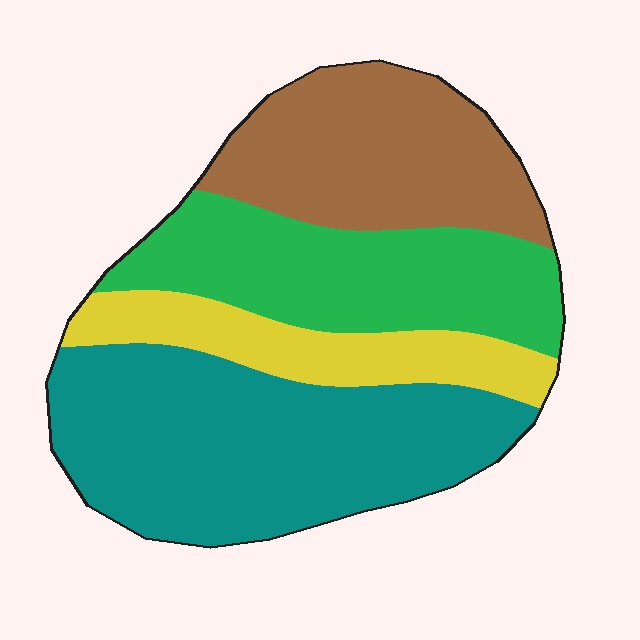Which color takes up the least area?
Yellow, at roughly 15%.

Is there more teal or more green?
Teal.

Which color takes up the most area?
Teal, at roughly 40%.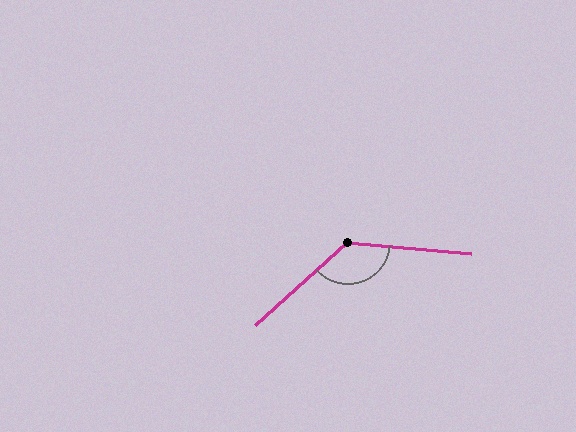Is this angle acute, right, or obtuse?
It is obtuse.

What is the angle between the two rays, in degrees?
Approximately 133 degrees.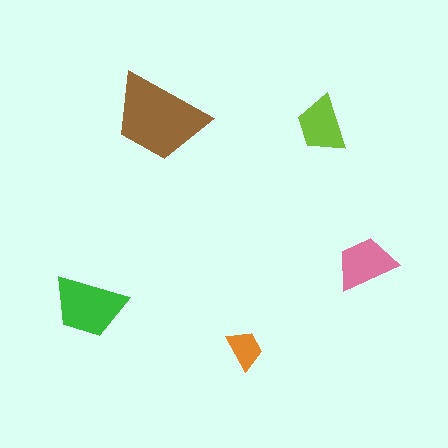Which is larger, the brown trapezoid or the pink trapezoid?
The brown one.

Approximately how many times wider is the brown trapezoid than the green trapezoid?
About 1.5 times wider.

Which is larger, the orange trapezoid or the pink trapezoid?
The pink one.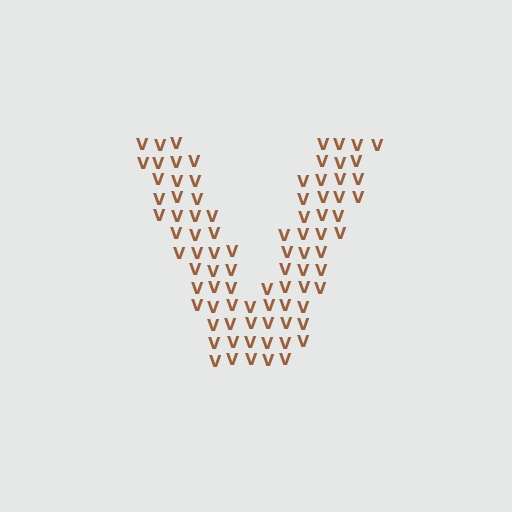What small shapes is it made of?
It is made of small letter V's.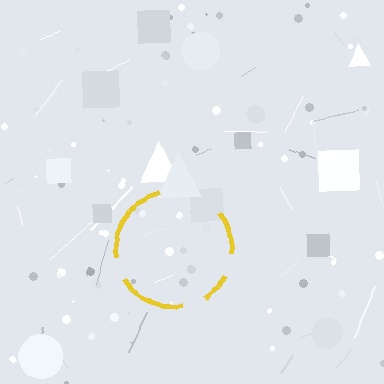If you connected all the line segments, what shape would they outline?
They would outline a circle.